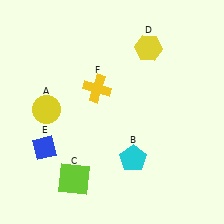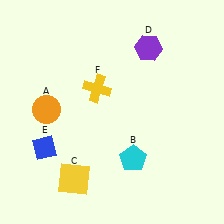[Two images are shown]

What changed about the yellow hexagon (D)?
In Image 1, D is yellow. In Image 2, it changed to purple.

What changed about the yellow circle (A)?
In Image 1, A is yellow. In Image 2, it changed to orange.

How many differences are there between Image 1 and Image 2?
There are 3 differences between the two images.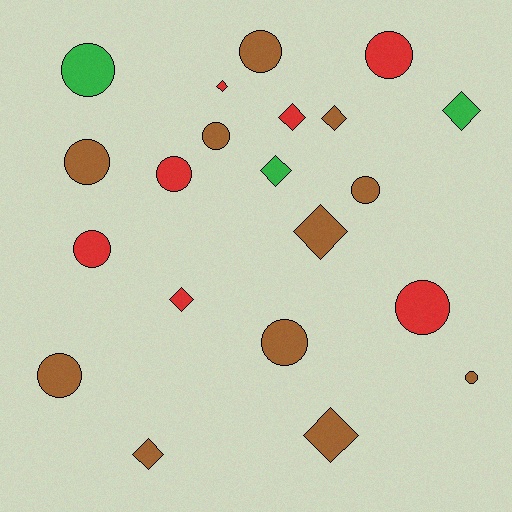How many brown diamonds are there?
There are 4 brown diamonds.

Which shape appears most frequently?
Circle, with 12 objects.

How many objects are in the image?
There are 21 objects.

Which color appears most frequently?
Brown, with 11 objects.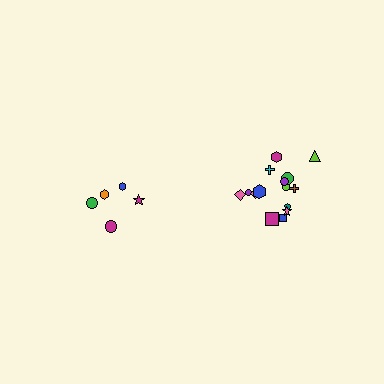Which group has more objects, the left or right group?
The right group.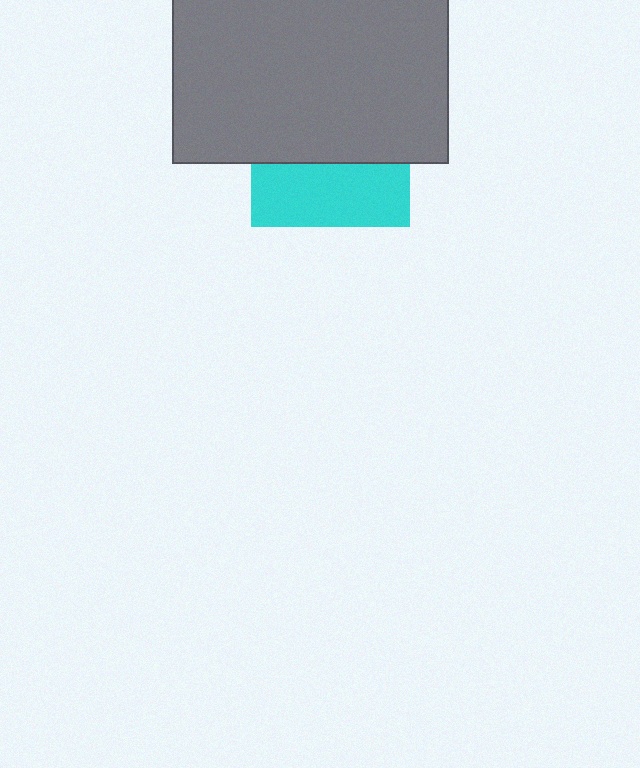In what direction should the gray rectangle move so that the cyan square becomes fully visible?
The gray rectangle should move up. That is the shortest direction to clear the overlap and leave the cyan square fully visible.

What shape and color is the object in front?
The object in front is a gray rectangle.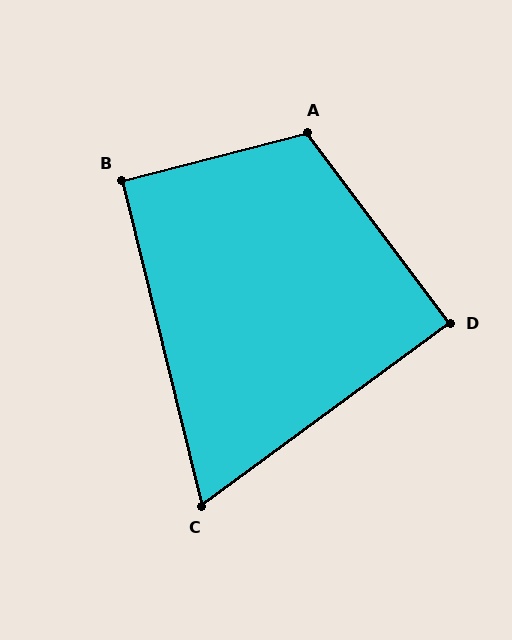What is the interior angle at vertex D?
Approximately 89 degrees (approximately right).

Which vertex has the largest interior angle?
A, at approximately 113 degrees.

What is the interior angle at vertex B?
Approximately 91 degrees (approximately right).